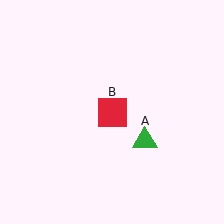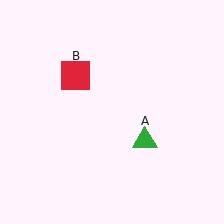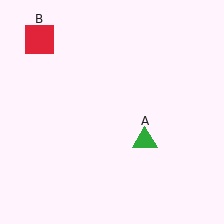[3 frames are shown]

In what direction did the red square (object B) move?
The red square (object B) moved up and to the left.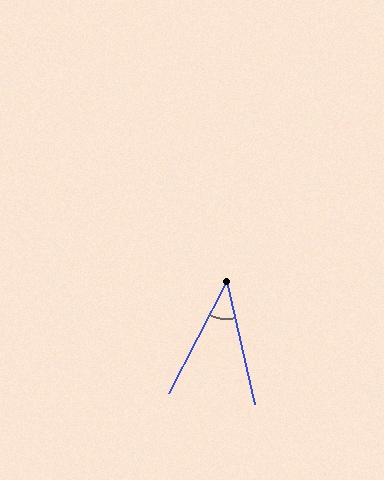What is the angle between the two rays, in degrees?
Approximately 40 degrees.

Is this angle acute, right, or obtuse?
It is acute.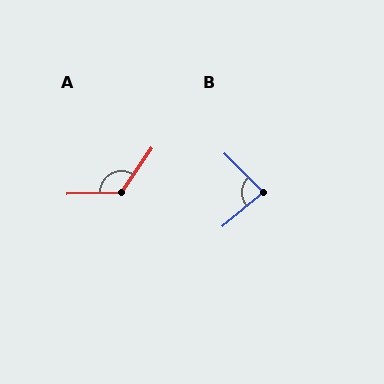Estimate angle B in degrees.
Approximately 84 degrees.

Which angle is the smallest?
B, at approximately 84 degrees.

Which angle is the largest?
A, at approximately 127 degrees.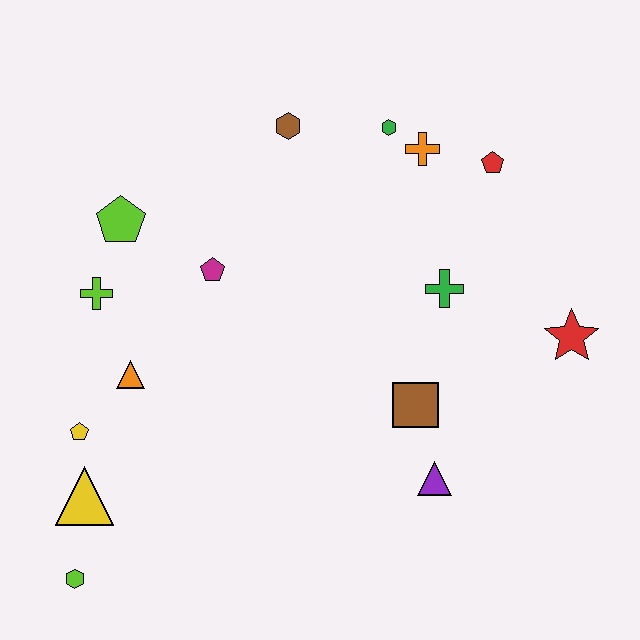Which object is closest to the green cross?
The brown square is closest to the green cross.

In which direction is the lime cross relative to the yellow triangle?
The lime cross is above the yellow triangle.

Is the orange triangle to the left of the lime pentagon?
No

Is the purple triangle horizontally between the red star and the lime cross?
Yes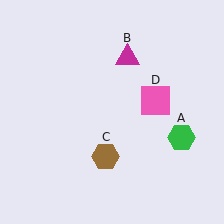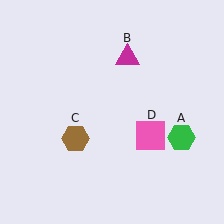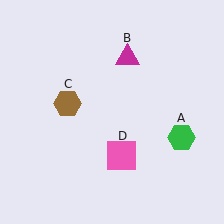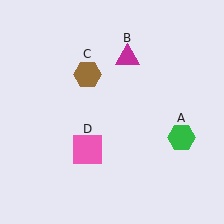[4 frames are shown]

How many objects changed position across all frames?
2 objects changed position: brown hexagon (object C), pink square (object D).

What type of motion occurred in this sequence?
The brown hexagon (object C), pink square (object D) rotated clockwise around the center of the scene.